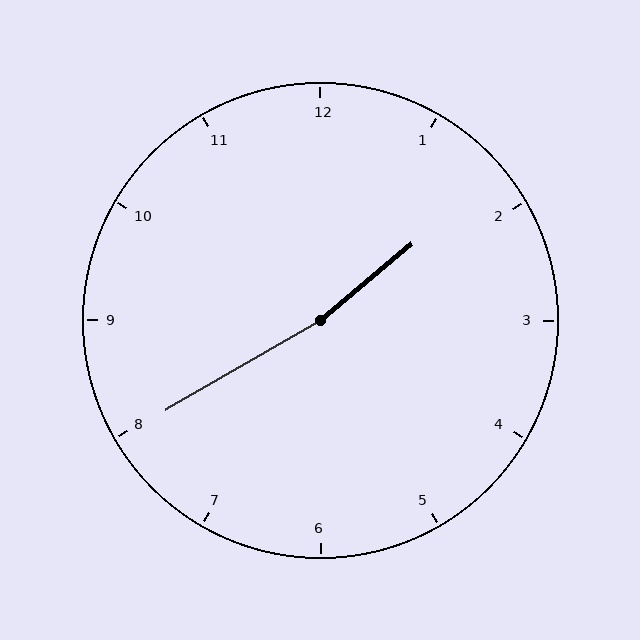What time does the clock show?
1:40.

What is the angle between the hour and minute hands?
Approximately 170 degrees.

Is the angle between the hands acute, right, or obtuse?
It is obtuse.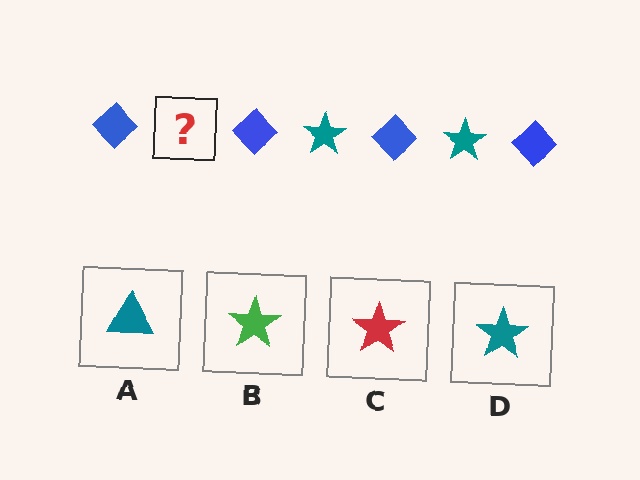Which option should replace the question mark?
Option D.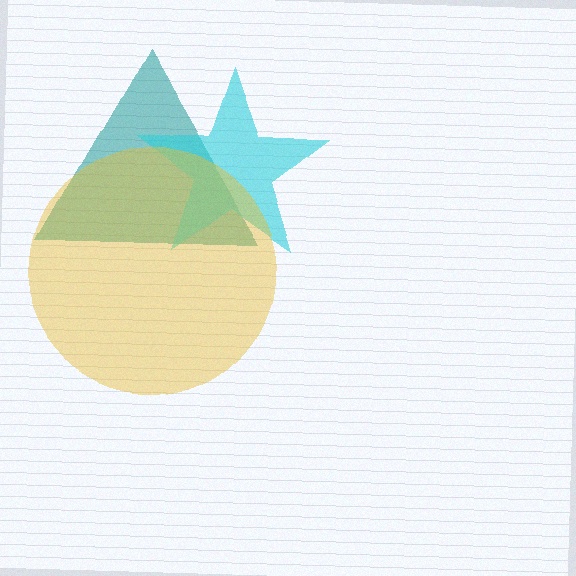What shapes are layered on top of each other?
The layered shapes are: a teal triangle, a cyan star, a yellow circle.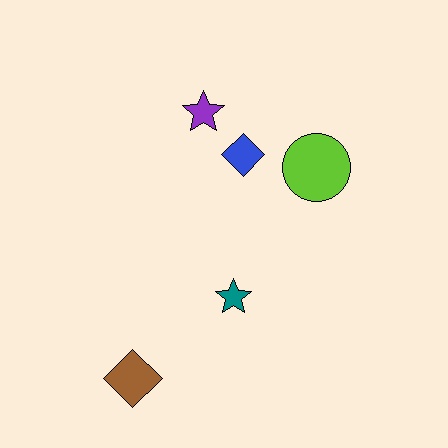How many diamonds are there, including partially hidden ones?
There are 2 diamonds.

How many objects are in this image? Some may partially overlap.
There are 5 objects.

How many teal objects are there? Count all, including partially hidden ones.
There is 1 teal object.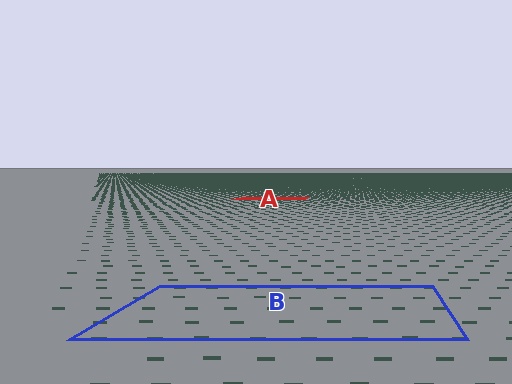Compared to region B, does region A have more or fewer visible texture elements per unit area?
Region A has more texture elements per unit area — they are packed more densely because it is farther away.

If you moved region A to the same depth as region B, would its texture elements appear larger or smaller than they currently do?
They would appear larger. At a closer depth, the same texture elements are projected at a bigger on-screen size.